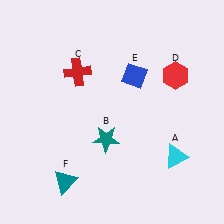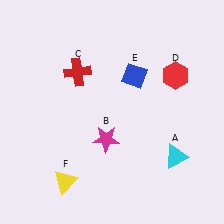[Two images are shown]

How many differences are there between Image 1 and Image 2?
There are 2 differences between the two images.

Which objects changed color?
B changed from teal to magenta. F changed from teal to yellow.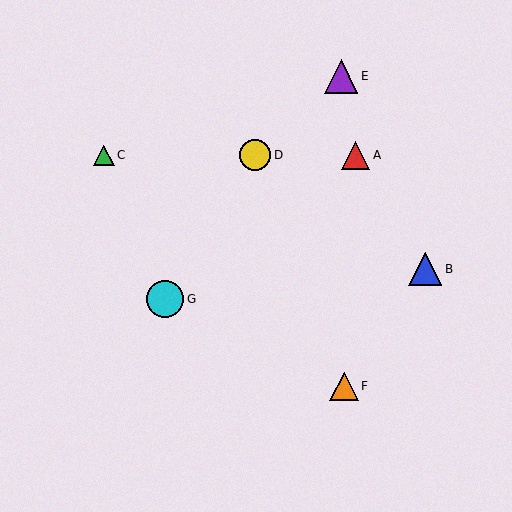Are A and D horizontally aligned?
Yes, both are at y≈155.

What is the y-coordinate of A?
Object A is at y≈155.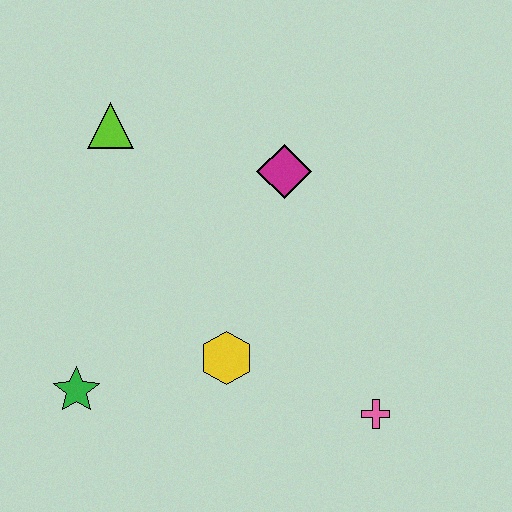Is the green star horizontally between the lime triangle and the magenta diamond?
No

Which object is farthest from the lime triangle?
The pink cross is farthest from the lime triangle.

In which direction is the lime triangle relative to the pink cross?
The lime triangle is above the pink cross.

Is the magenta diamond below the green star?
No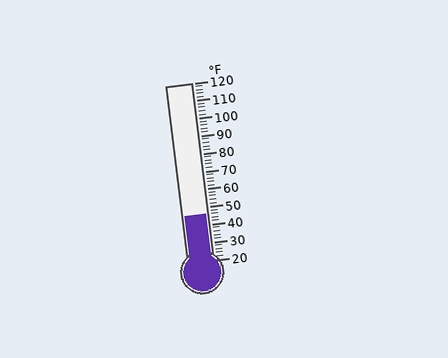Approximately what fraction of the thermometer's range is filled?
The thermometer is filled to approximately 25% of its range.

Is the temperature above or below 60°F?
The temperature is below 60°F.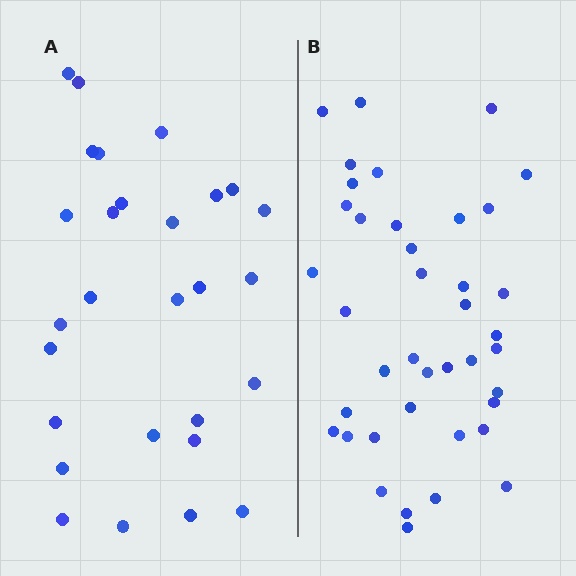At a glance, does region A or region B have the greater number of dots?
Region B (the right region) has more dots.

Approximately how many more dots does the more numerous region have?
Region B has roughly 12 or so more dots than region A.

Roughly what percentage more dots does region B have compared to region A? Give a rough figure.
About 45% more.